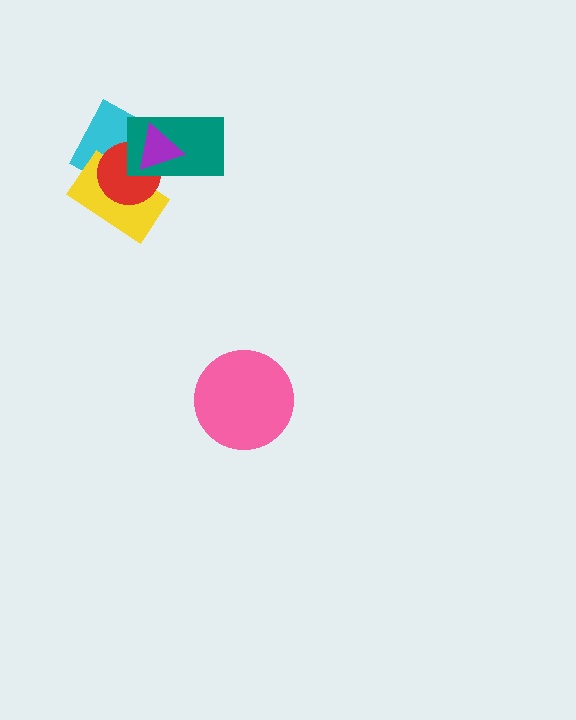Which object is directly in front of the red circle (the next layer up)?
The teal rectangle is directly in front of the red circle.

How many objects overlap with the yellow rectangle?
4 objects overlap with the yellow rectangle.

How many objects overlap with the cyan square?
4 objects overlap with the cyan square.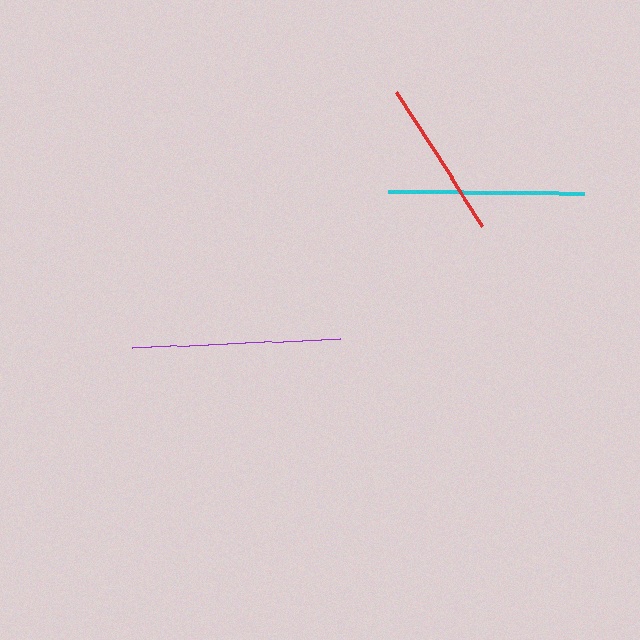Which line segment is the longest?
The purple line is the longest at approximately 208 pixels.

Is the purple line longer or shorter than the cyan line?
The purple line is longer than the cyan line.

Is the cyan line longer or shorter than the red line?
The cyan line is longer than the red line.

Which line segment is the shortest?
The red line is the shortest at approximately 159 pixels.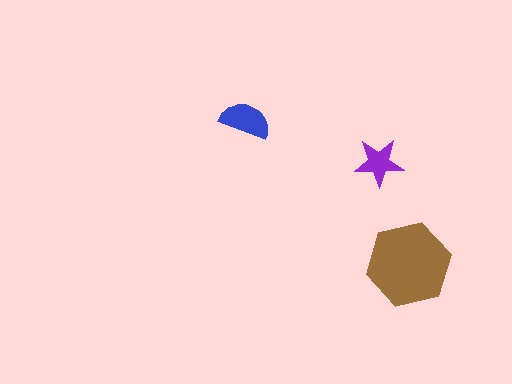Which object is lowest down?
The brown hexagon is bottommost.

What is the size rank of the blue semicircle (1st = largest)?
2nd.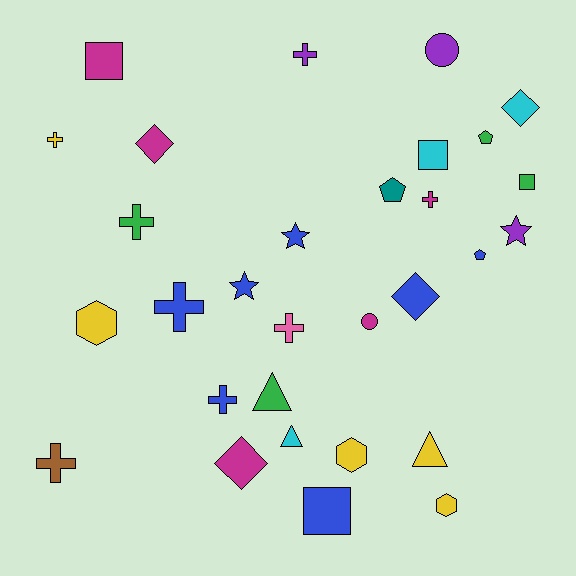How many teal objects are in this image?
There is 1 teal object.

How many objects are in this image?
There are 30 objects.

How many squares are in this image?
There are 4 squares.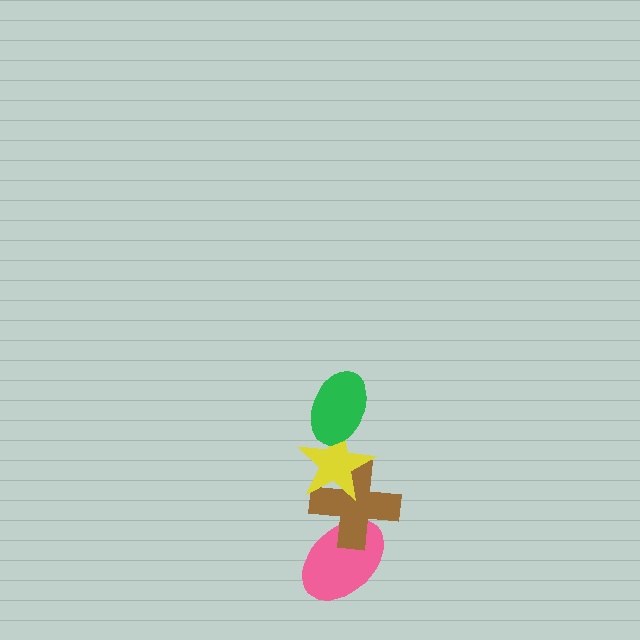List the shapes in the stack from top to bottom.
From top to bottom: the green ellipse, the yellow star, the brown cross, the pink ellipse.